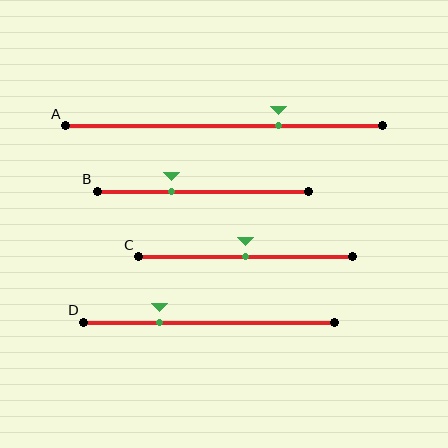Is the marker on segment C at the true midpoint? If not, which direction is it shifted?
Yes, the marker on segment C is at the true midpoint.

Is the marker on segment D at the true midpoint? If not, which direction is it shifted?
No, the marker on segment D is shifted to the left by about 20% of the segment length.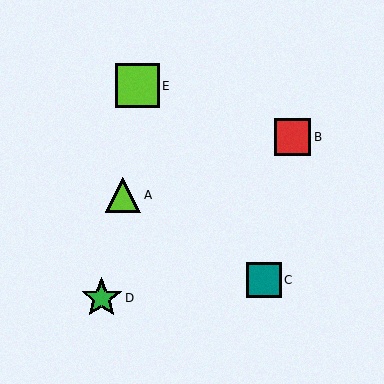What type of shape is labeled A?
Shape A is a lime triangle.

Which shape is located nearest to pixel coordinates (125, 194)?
The lime triangle (labeled A) at (123, 195) is nearest to that location.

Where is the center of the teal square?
The center of the teal square is at (264, 280).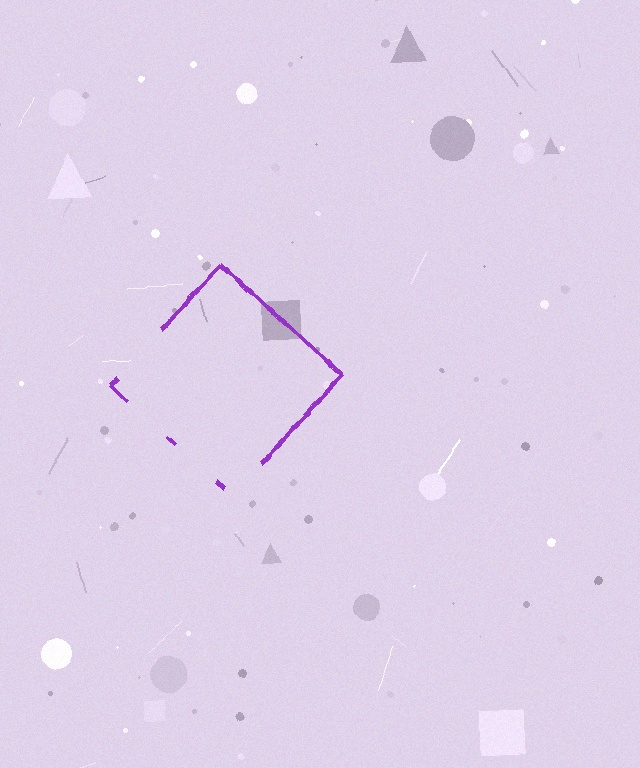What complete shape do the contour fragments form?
The contour fragments form a diamond.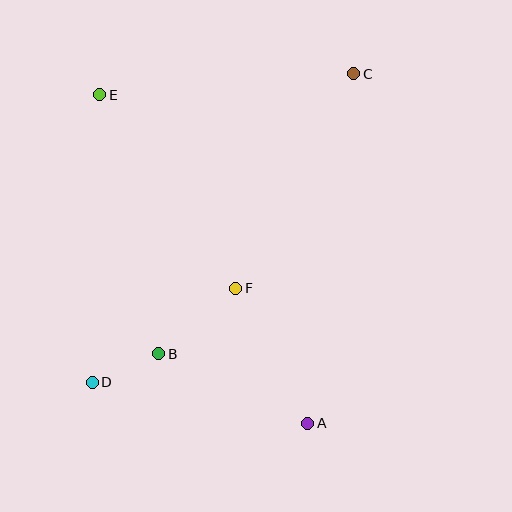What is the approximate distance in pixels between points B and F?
The distance between B and F is approximately 101 pixels.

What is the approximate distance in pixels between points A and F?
The distance between A and F is approximately 153 pixels.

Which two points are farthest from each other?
Points C and D are farthest from each other.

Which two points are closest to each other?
Points B and D are closest to each other.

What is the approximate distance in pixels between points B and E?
The distance between B and E is approximately 266 pixels.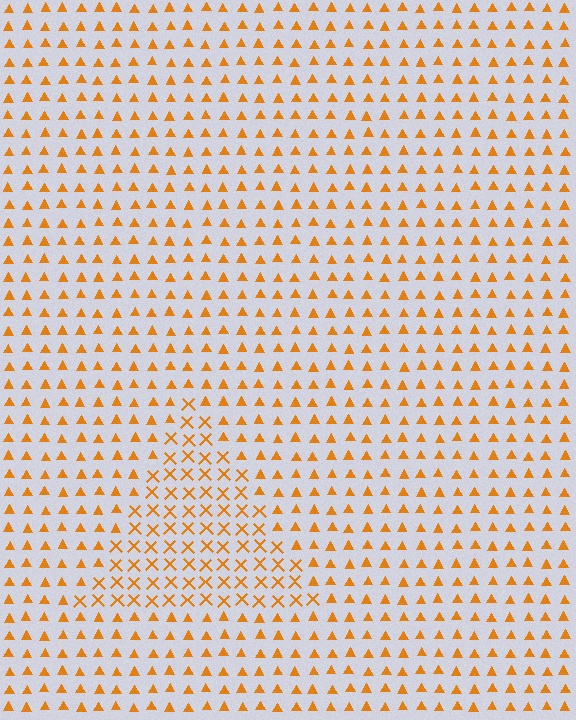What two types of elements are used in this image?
The image uses X marks inside the triangle region and triangles outside it.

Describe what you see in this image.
The image is filled with small orange elements arranged in a uniform grid. A triangle-shaped region contains X marks, while the surrounding area contains triangles. The boundary is defined purely by the change in element shape.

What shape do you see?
I see a triangle.